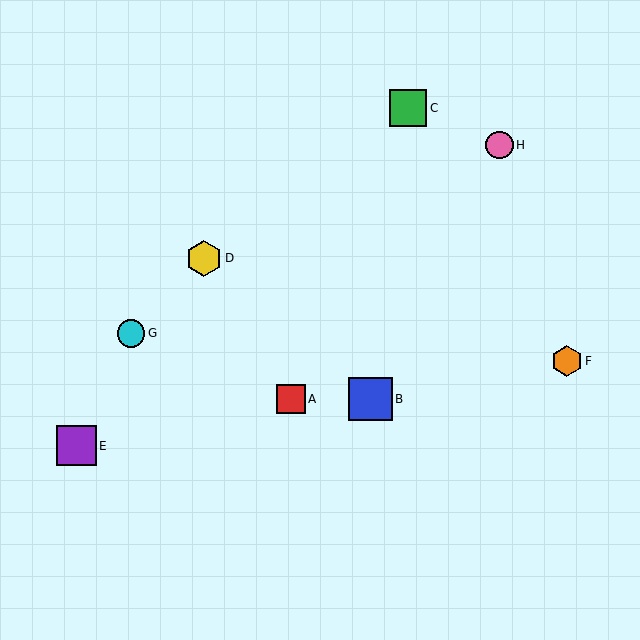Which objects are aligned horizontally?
Objects A, B are aligned horizontally.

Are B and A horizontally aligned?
Yes, both are at y≈399.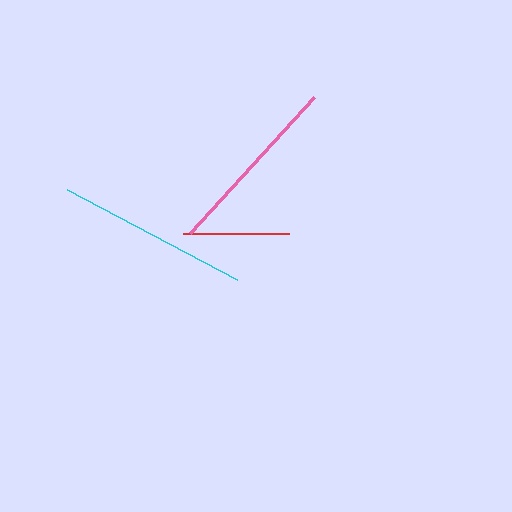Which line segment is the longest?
The cyan line is the longest at approximately 192 pixels.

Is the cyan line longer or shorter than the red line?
The cyan line is longer than the red line.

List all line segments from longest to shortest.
From longest to shortest: cyan, pink, red.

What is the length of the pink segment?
The pink segment is approximately 183 pixels long.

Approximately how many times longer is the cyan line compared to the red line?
The cyan line is approximately 1.8 times the length of the red line.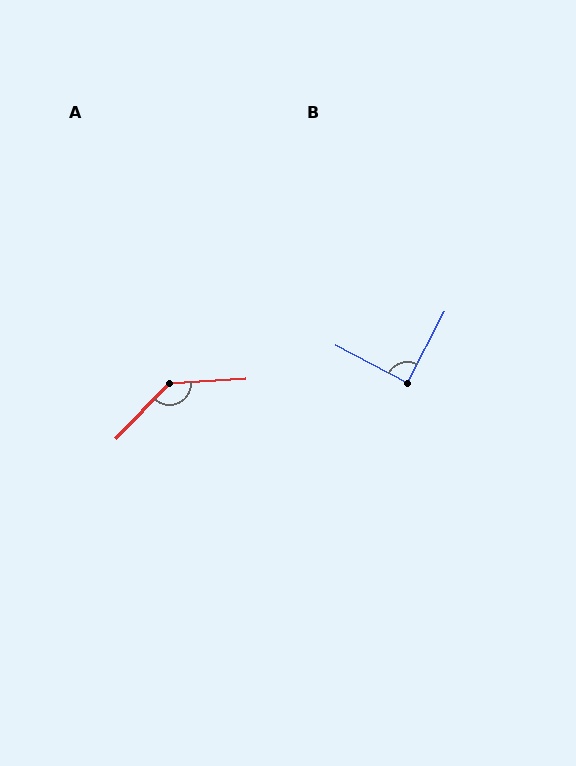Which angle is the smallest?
B, at approximately 90 degrees.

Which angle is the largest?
A, at approximately 137 degrees.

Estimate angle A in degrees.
Approximately 137 degrees.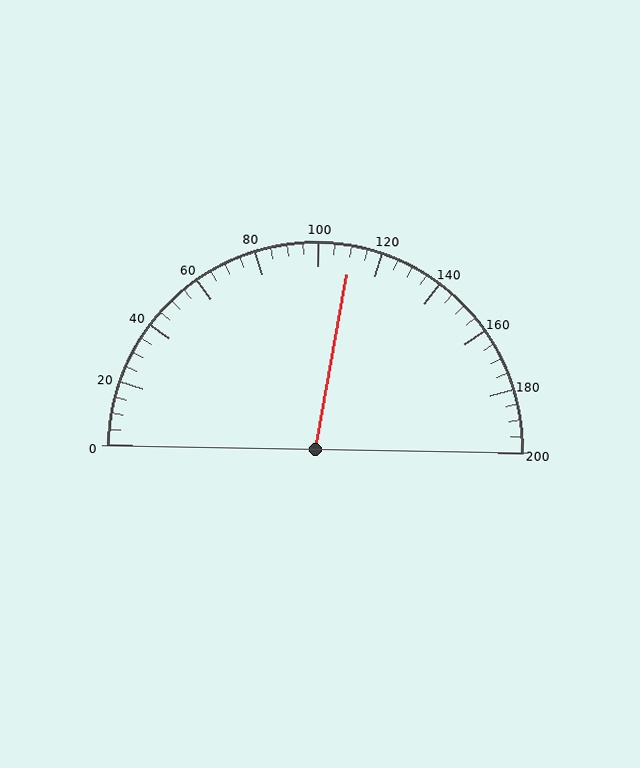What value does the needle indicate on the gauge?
The needle indicates approximately 110.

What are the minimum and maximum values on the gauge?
The gauge ranges from 0 to 200.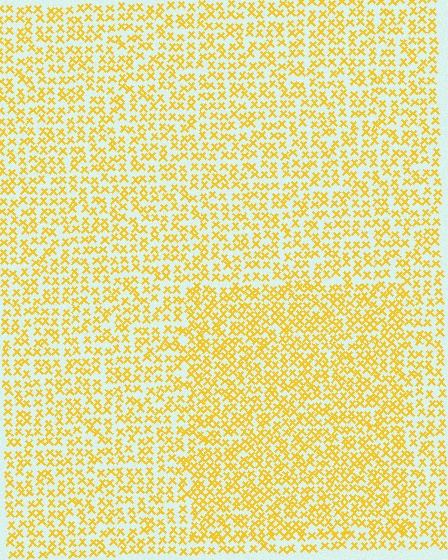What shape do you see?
I see a rectangle.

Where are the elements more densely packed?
The elements are more densely packed inside the rectangle boundary.